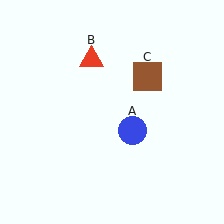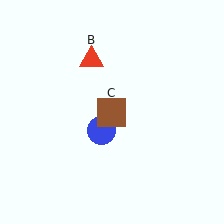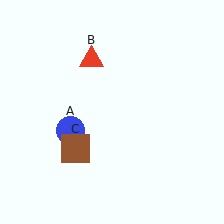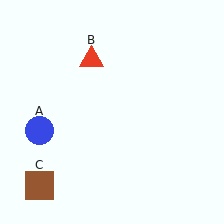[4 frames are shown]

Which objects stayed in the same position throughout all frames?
Red triangle (object B) remained stationary.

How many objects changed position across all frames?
2 objects changed position: blue circle (object A), brown square (object C).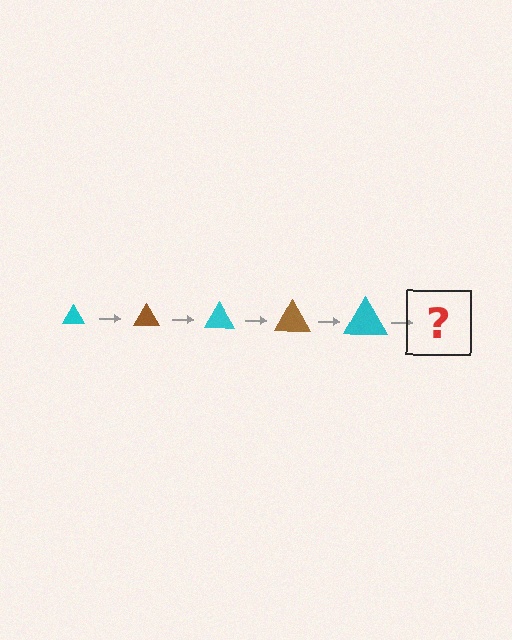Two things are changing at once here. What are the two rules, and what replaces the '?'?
The two rules are that the triangle grows larger each step and the color cycles through cyan and brown. The '?' should be a brown triangle, larger than the previous one.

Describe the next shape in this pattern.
It should be a brown triangle, larger than the previous one.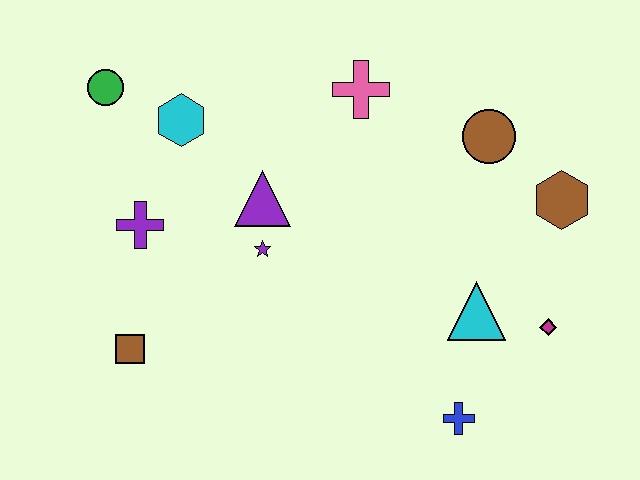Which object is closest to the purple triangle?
The purple star is closest to the purple triangle.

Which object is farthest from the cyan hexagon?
The magenta diamond is farthest from the cyan hexagon.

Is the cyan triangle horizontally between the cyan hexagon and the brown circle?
Yes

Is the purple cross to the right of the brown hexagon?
No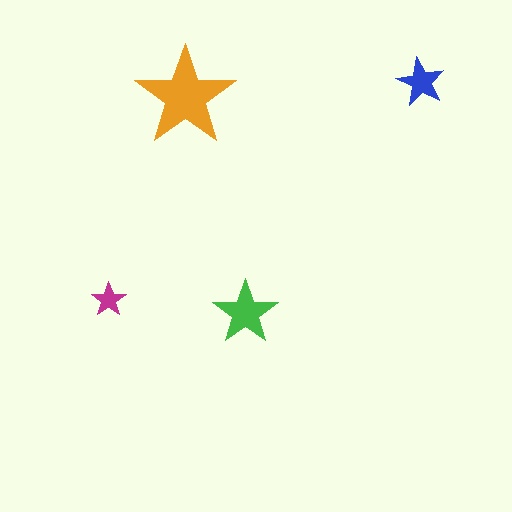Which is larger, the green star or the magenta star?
The green one.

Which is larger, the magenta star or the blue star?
The blue one.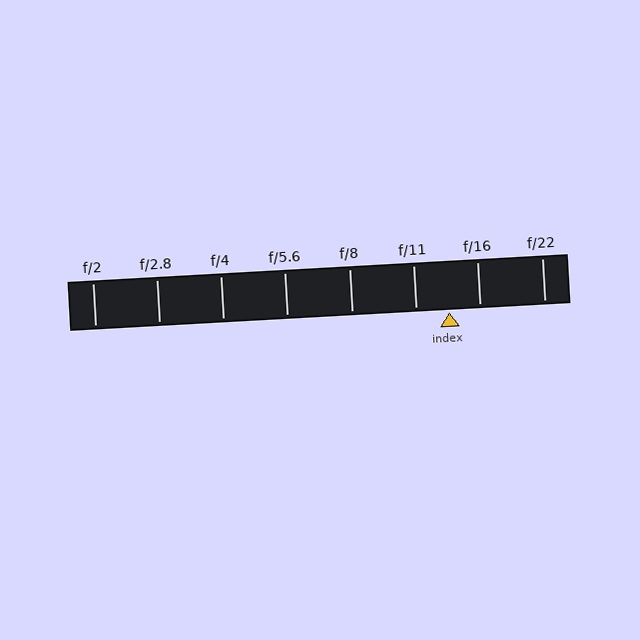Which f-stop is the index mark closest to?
The index mark is closest to f/16.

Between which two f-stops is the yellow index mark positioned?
The index mark is between f/11 and f/16.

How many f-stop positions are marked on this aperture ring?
There are 8 f-stop positions marked.